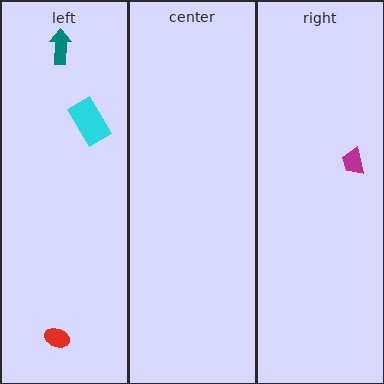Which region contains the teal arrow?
The left region.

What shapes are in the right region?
The magenta trapezoid.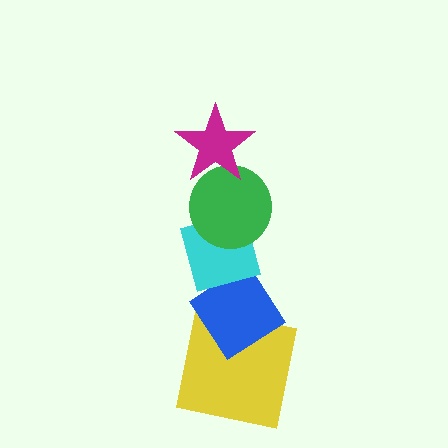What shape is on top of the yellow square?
The blue diamond is on top of the yellow square.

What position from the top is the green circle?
The green circle is 2nd from the top.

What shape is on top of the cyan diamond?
The green circle is on top of the cyan diamond.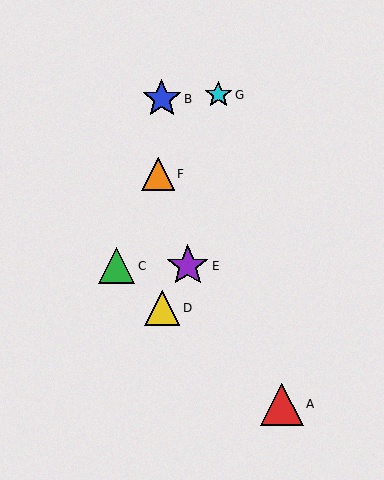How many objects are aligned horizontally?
2 objects (C, E) are aligned horizontally.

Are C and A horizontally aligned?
No, C is at y≈266 and A is at y≈404.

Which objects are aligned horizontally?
Objects C, E are aligned horizontally.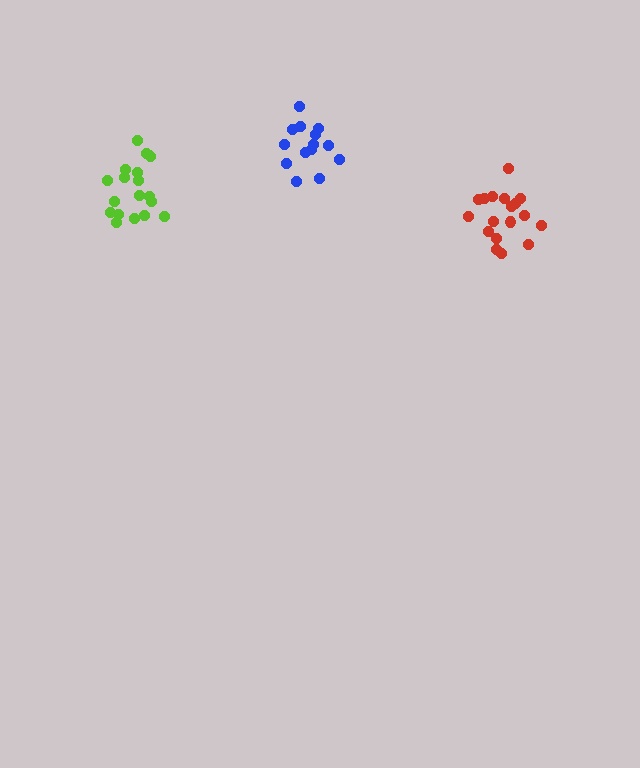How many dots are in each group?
Group 1: 19 dots, Group 2: 14 dots, Group 3: 19 dots (52 total).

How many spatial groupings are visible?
There are 3 spatial groupings.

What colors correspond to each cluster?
The clusters are colored: red, blue, lime.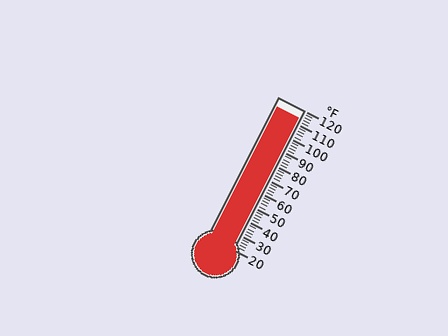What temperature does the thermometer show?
The thermometer shows approximately 114°F.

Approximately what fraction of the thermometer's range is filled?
The thermometer is filled to approximately 95% of its range.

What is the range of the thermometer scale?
The thermometer scale ranges from 20°F to 120°F.